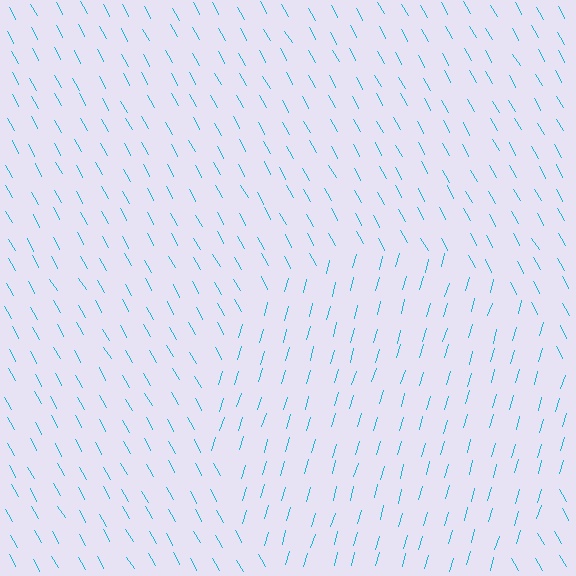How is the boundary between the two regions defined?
The boundary is defined purely by a change in line orientation (approximately 45 degrees difference). All lines are the same color and thickness.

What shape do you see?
I see a circle.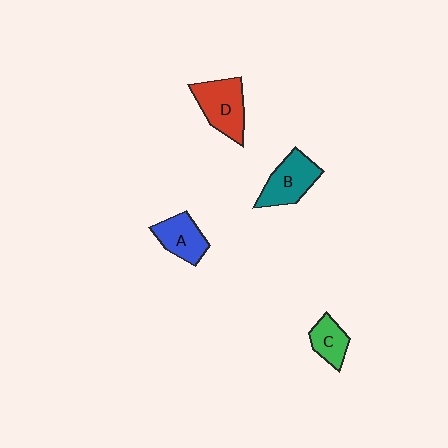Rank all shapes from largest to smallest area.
From largest to smallest: D (red), B (teal), A (blue), C (green).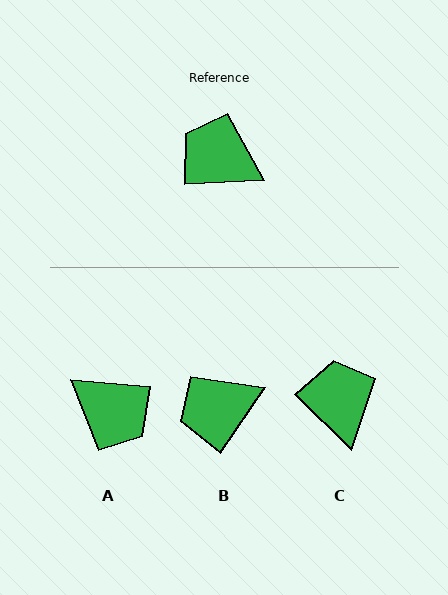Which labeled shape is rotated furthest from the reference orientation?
A, about 172 degrees away.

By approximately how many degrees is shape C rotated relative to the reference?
Approximately 48 degrees clockwise.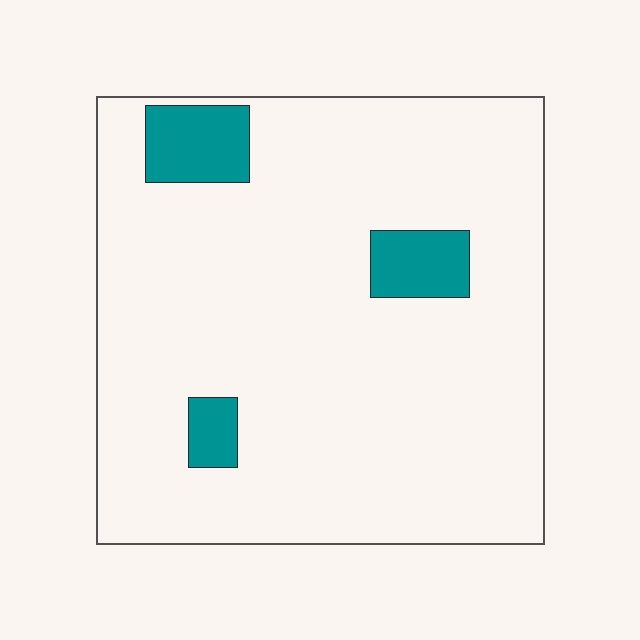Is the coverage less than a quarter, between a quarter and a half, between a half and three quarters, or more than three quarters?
Less than a quarter.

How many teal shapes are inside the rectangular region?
3.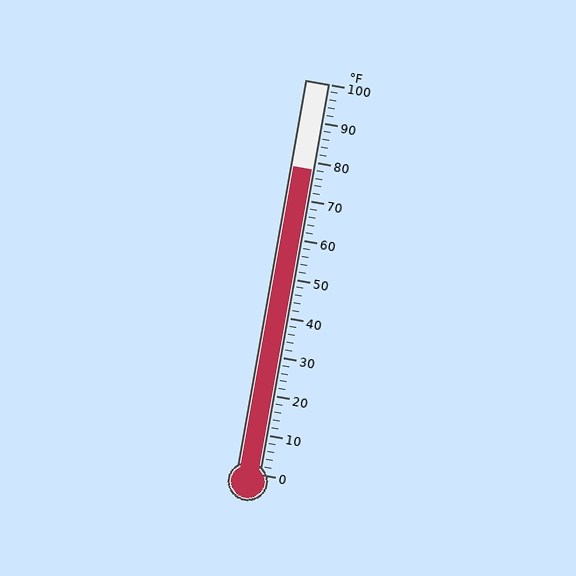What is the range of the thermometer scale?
The thermometer scale ranges from 0°F to 100°F.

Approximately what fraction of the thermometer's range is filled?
The thermometer is filled to approximately 80% of its range.